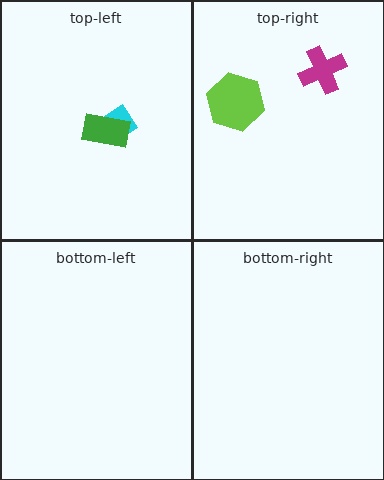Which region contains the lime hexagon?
The top-right region.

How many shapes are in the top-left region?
2.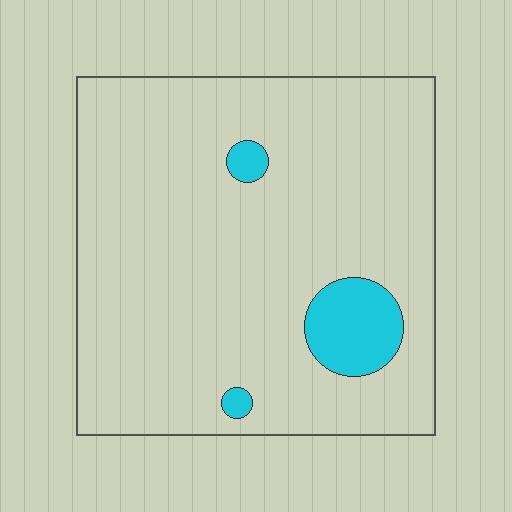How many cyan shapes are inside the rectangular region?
3.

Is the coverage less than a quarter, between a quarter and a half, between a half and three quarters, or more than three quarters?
Less than a quarter.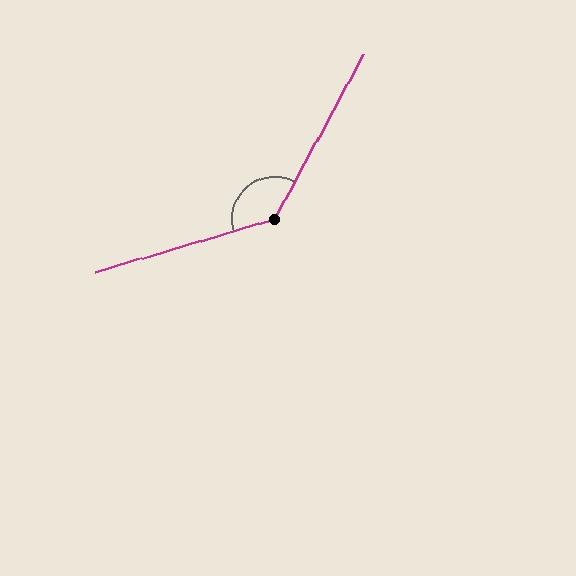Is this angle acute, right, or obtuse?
It is obtuse.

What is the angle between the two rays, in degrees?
Approximately 135 degrees.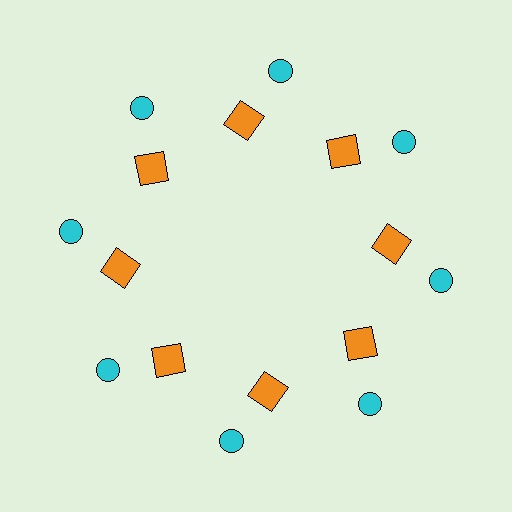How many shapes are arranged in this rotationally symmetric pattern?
There are 16 shapes, arranged in 8 groups of 2.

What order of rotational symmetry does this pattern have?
This pattern has 8-fold rotational symmetry.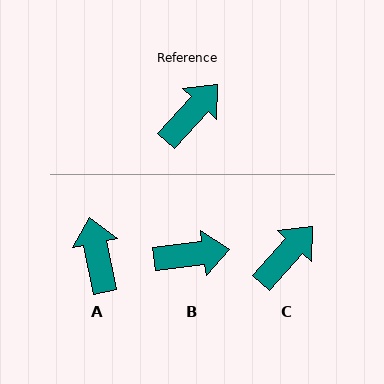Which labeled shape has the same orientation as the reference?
C.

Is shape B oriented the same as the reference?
No, it is off by about 41 degrees.